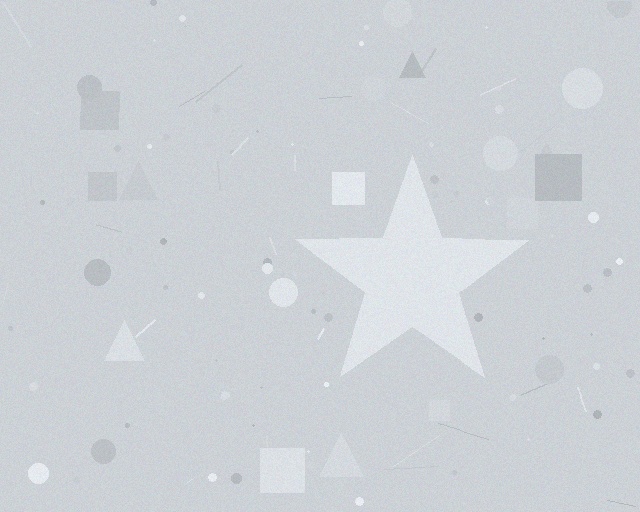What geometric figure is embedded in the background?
A star is embedded in the background.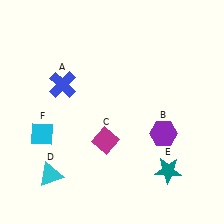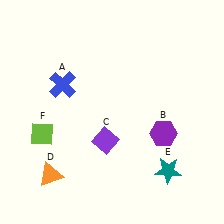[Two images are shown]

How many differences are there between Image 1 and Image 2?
There are 3 differences between the two images.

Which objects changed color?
C changed from magenta to purple. D changed from cyan to orange. F changed from cyan to lime.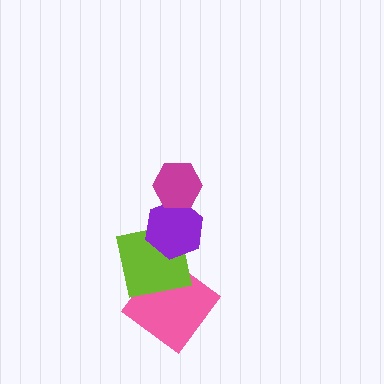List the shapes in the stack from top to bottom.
From top to bottom: the magenta hexagon, the purple hexagon, the lime square, the pink diamond.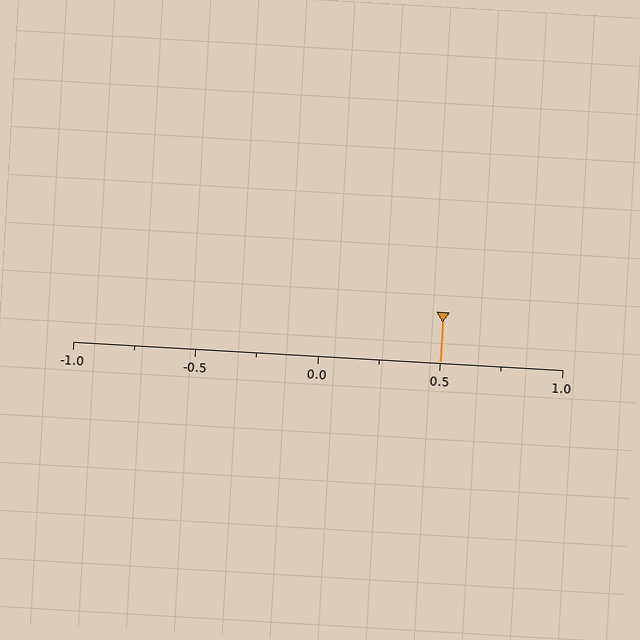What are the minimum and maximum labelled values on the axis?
The axis runs from -1.0 to 1.0.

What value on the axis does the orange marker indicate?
The marker indicates approximately 0.5.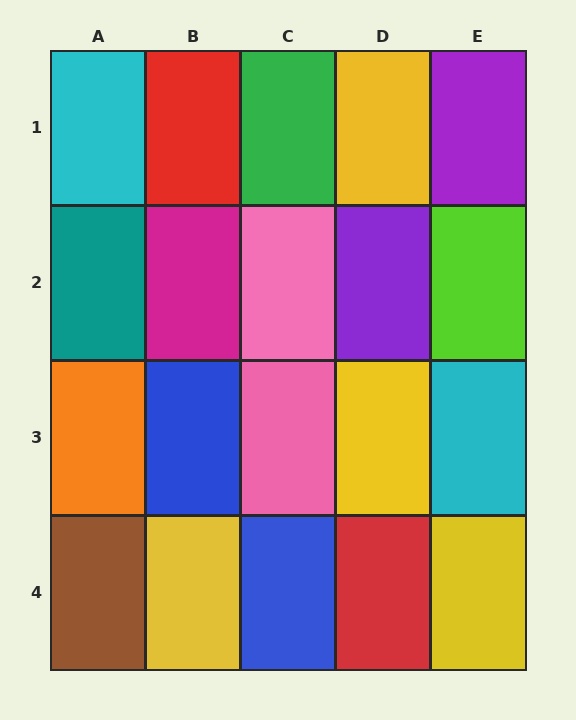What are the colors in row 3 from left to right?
Orange, blue, pink, yellow, cyan.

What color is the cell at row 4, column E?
Yellow.